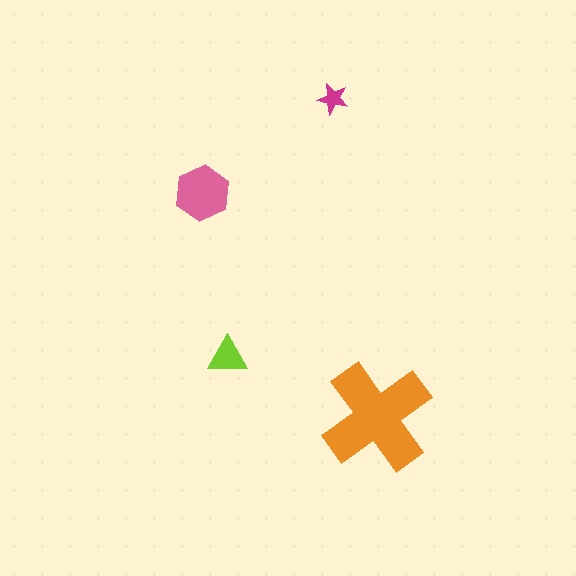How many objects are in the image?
There are 4 objects in the image.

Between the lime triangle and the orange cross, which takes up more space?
The orange cross.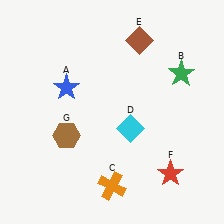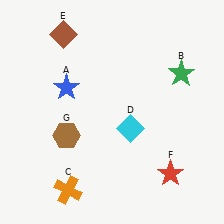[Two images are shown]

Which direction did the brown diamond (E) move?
The brown diamond (E) moved left.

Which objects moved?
The objects that moved are: the orange cross (C), the brown diamond (E).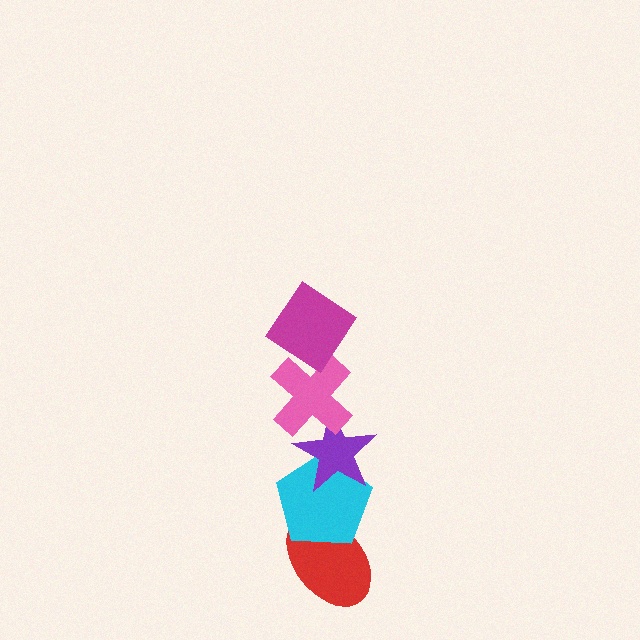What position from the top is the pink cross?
The pink cross is 2nd from the top.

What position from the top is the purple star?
The purple star is 3rd from the top.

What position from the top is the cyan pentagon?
The cyan pentagon is 4th from the top.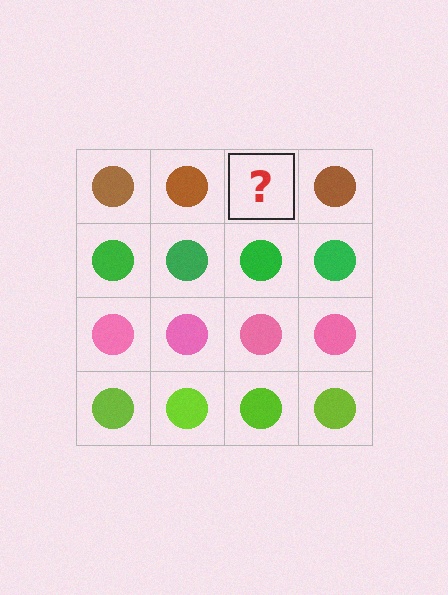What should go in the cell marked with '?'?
The missing cell should contain a brown circle.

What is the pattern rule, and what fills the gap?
The rule is that each row has a consistent color. The gap should be filled with a brown circle.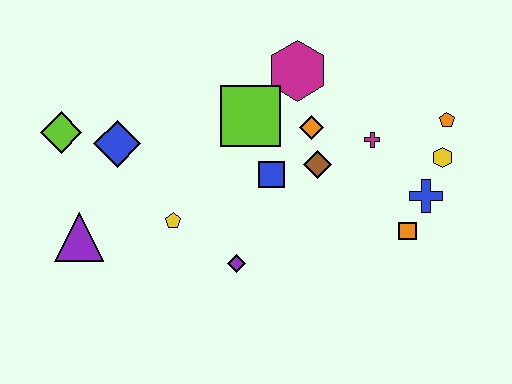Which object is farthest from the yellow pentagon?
The orange pentagon is farthest from the yellow pentagon.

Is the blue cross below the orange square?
No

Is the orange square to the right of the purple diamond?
Yes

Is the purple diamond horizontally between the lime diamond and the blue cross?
Yes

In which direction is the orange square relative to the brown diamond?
The orange square is to the right of the brown diamond.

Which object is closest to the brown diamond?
The orange diamond is closest to the brown diamond.